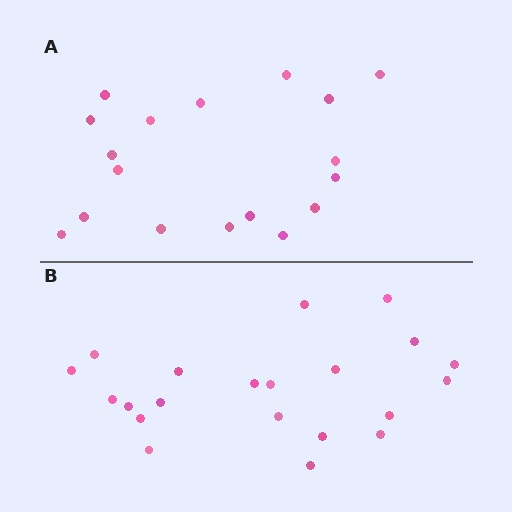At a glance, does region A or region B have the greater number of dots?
Region B (the bottom region) has more dots.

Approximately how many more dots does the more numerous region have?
Region B has just a few more — roughly 2 or 3 more dots than region A.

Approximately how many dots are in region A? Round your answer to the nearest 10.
About 20 dots. (The exact count is 18, which rounds to 20.)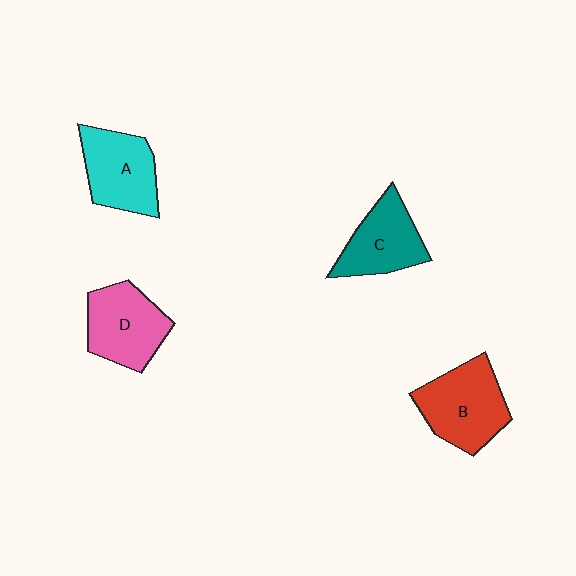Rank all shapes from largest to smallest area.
From largest to smallest: B (red), D (pink), A (cyan), C (teal).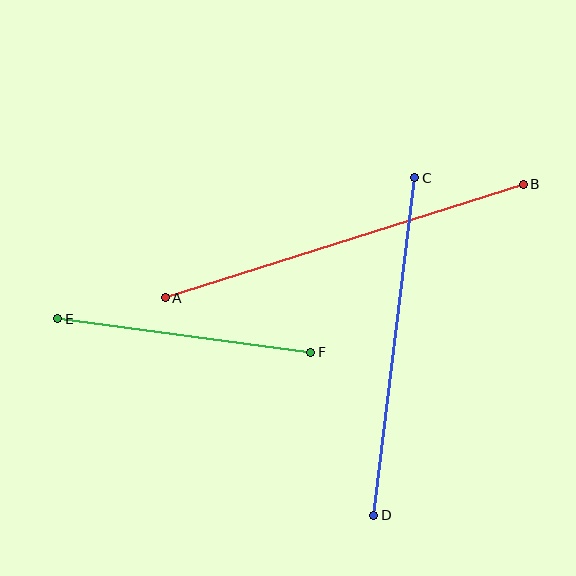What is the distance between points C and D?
The distance is approximately 340 pixels.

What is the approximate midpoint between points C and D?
The midpoint is at approximately (394, 346) pixels.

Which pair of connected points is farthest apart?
Points A and B are farthest apart.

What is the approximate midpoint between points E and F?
The midpoint is at approximately (184, 336) pixels.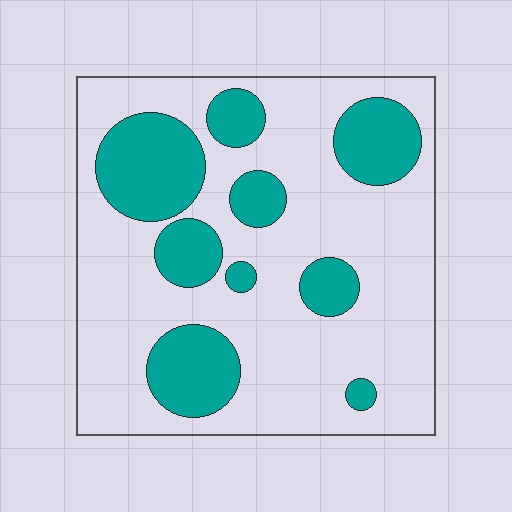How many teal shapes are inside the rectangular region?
9.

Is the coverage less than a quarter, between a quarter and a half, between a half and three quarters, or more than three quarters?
Between a quarter and a half.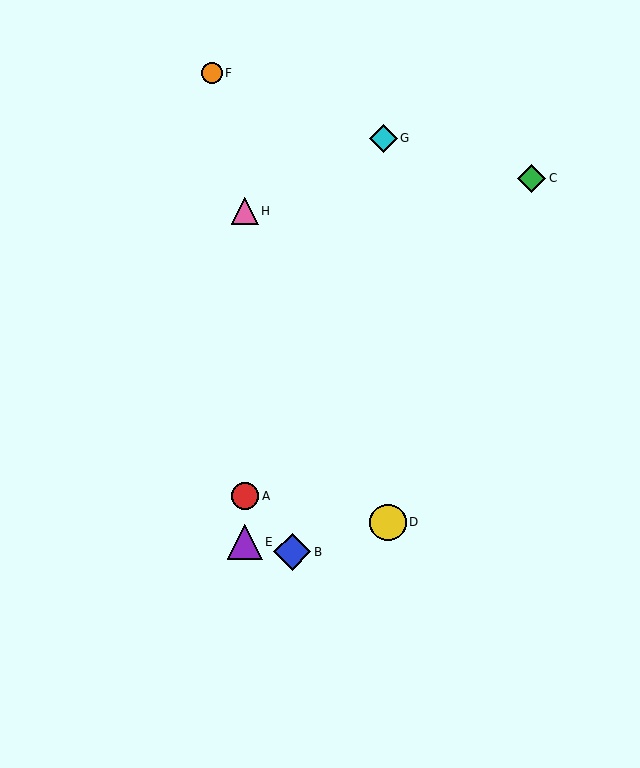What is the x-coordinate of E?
Object E is at x≈245.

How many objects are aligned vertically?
3 objects (A, E, H) are aligned vertically.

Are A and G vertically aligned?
No, A is at x≈245 and G is at x≈383.